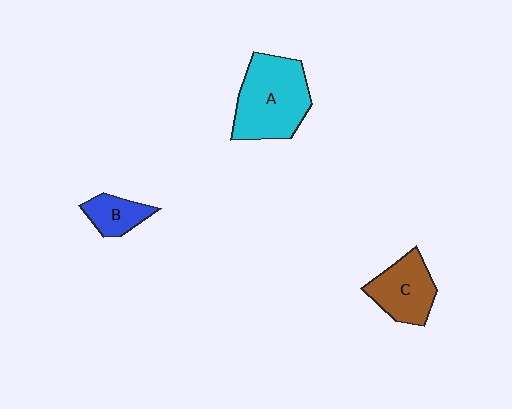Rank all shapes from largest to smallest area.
From largest to smallest: A (cyan), C (brown), B (blue).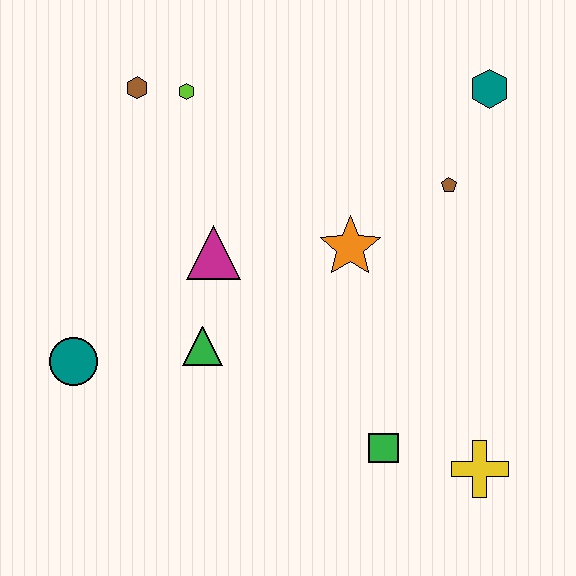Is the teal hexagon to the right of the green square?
Yes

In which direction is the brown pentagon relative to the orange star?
The brown pentagon is to the right of the orange star.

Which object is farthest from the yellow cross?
The brown hexagon is farthest from the yellow cross.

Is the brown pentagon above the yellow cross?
Yes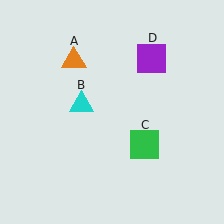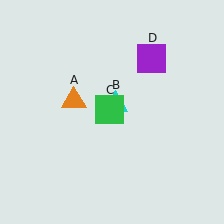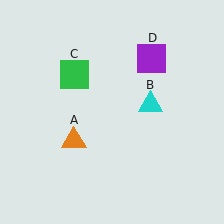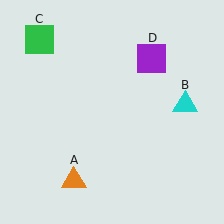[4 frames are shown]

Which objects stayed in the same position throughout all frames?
Purple square (object D) remained stationary.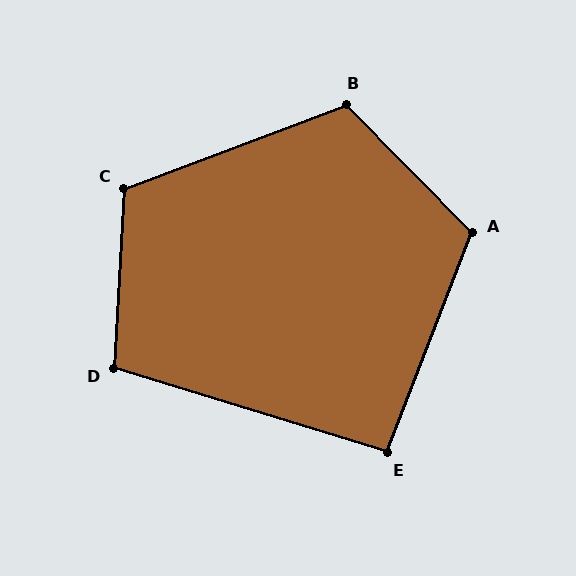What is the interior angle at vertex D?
Approximately 104 degrees (obtuse).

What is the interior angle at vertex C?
Approximately 114 degrees (obtuse).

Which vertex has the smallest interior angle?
E, at approximately 94 degrees.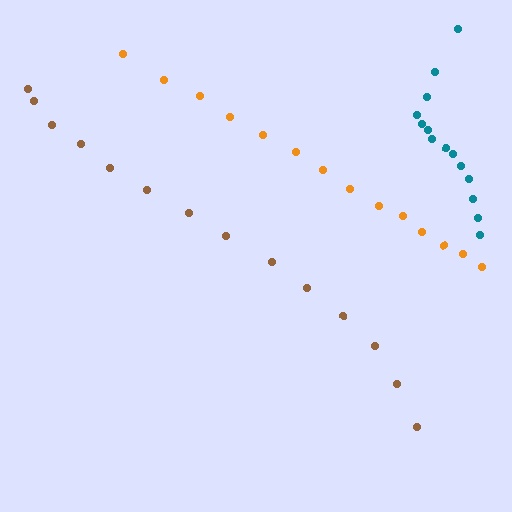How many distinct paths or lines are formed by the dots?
There are 3 distinct paths.